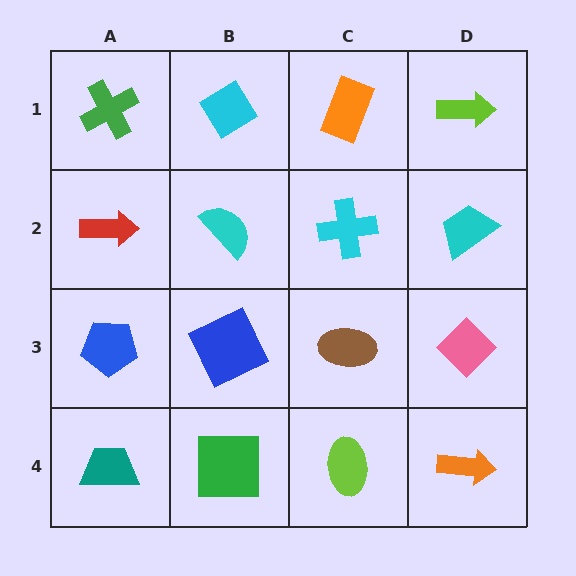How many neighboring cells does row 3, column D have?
3.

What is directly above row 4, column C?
A brown ellipse.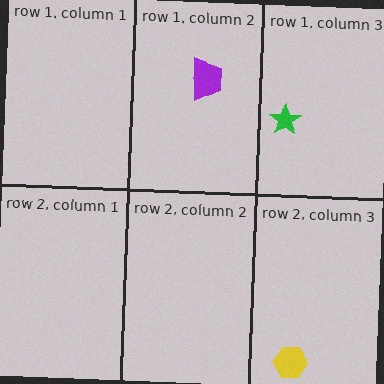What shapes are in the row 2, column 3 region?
The yellow hexagon.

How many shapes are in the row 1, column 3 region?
1.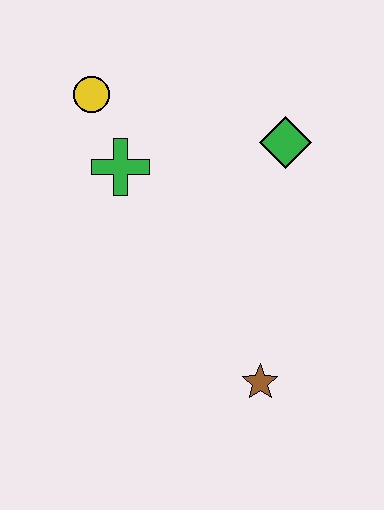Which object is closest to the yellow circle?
The green cross is closest to the yellow circle.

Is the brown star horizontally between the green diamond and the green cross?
Yes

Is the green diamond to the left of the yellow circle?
No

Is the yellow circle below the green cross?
No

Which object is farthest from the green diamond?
The brown star is farthest from the green diamond.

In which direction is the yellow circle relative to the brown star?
The yellow circle is above the brown star.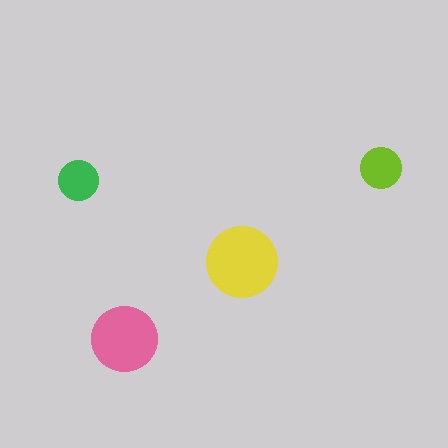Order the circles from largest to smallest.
the yellow one, the pink one, the lime one, the green one.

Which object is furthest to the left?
The green circle is leftmost.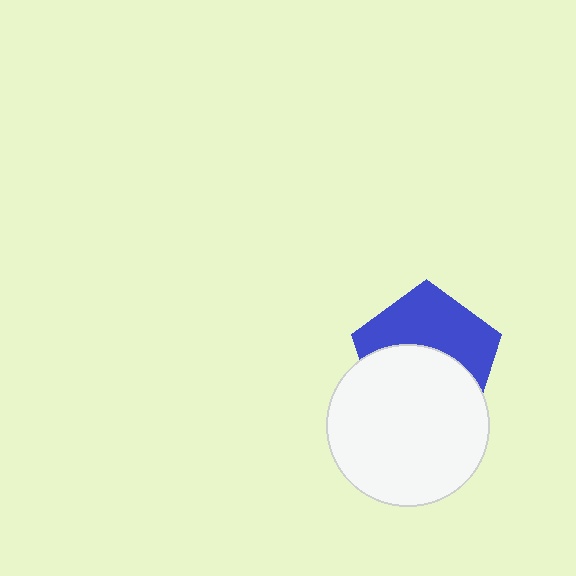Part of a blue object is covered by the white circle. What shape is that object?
It is a pentagon.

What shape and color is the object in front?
The object in front is a white circle.